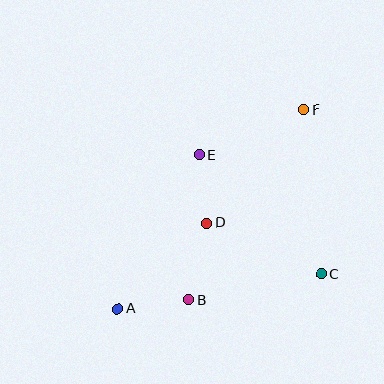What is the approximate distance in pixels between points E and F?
The distance between E and F is approximately 114 pixels.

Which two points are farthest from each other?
Points A and F are farthest from each other.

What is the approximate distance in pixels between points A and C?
The distance between A and C is approximately 206 pixels.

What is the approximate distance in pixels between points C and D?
The distance between C and D is approximately 125 pixels.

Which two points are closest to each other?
Points D and E are closest to each other.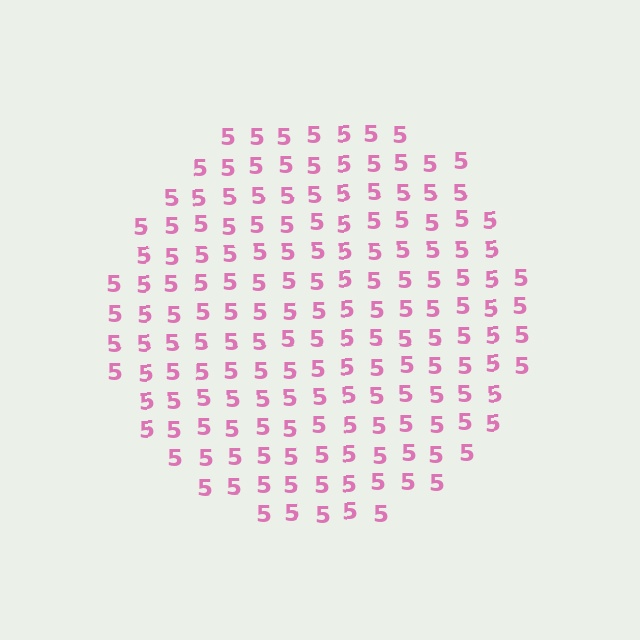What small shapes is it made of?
It is made of small digit 5's.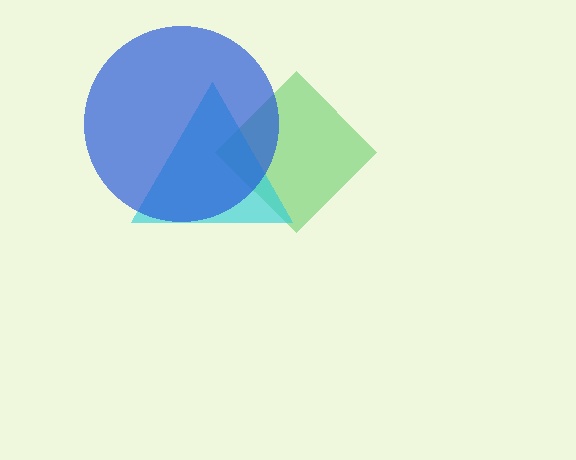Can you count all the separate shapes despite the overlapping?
Yes, there are 3 separate shapes.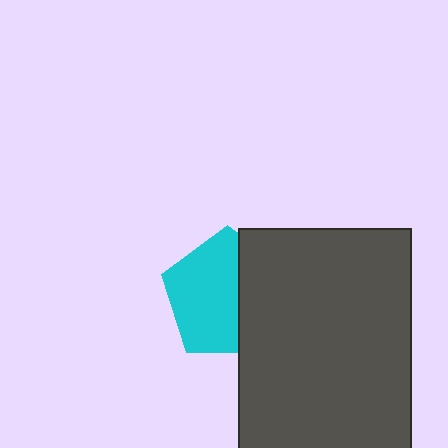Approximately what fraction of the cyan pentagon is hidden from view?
Roughly 40% of the cyan pentagon is hidden behind the dark gray rectangle.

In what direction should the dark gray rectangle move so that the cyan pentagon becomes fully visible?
The dark gray rectangle should move right. That is the shortest direction to clear the overlap and leave the cyan pentagon fully visible.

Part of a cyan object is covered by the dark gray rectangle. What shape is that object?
It is a pentagon.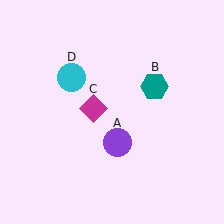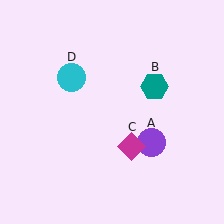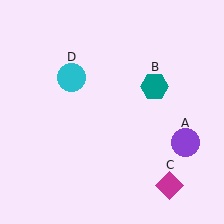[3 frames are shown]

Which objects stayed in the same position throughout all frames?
Teal hexagon (object B) and cyan circle (object D) remained stationary.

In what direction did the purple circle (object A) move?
The purple circle (object A) moved right.